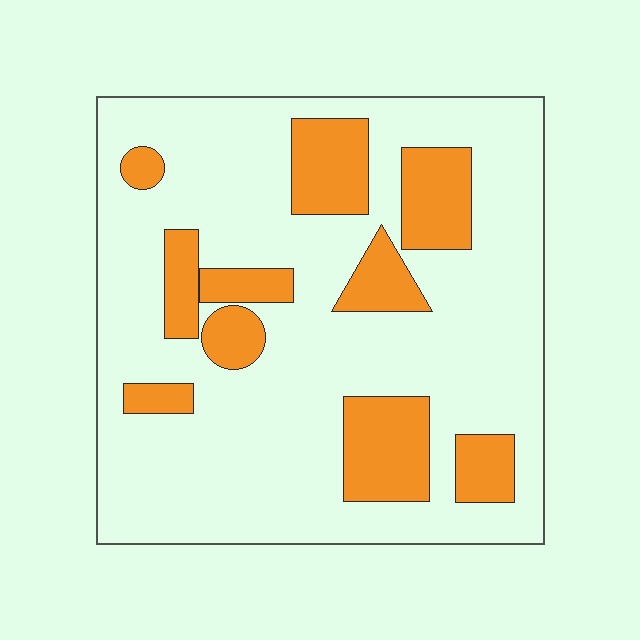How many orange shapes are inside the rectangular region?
10.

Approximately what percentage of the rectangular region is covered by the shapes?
Approximately 25%.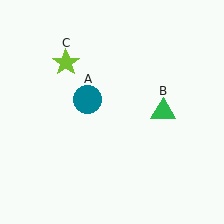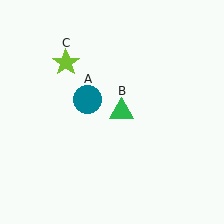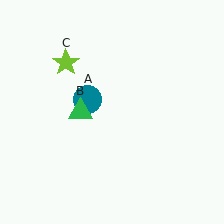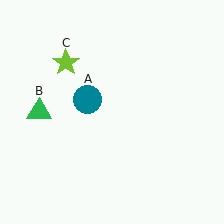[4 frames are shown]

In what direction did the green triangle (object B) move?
The green triangle (object B) moved left.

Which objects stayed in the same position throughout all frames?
Teal circle (object A) and lime star (object C) remained stationary.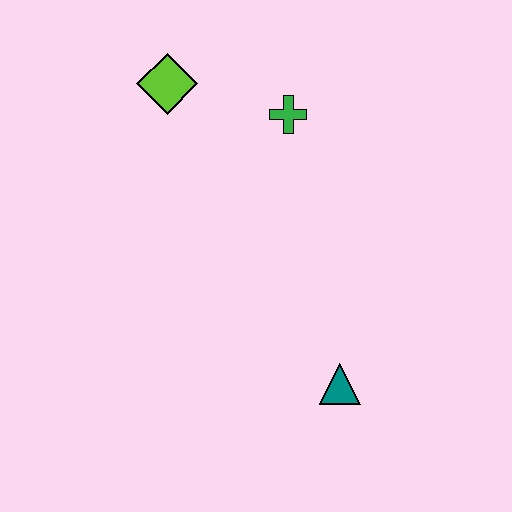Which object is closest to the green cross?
The lime diamond is closest to the green cross.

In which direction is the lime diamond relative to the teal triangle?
The lime diamond is above the teal triangle.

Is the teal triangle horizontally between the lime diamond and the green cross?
No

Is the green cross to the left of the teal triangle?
Yes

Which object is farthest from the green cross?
The teal triangle is farthest from the green cross.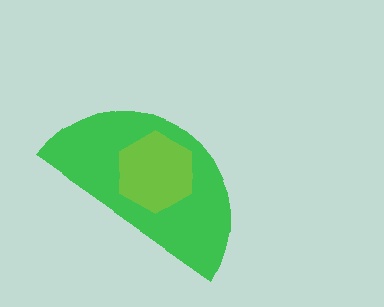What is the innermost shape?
The lime hexagon.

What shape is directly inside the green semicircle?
The lime hexagon.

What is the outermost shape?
The green semicircle.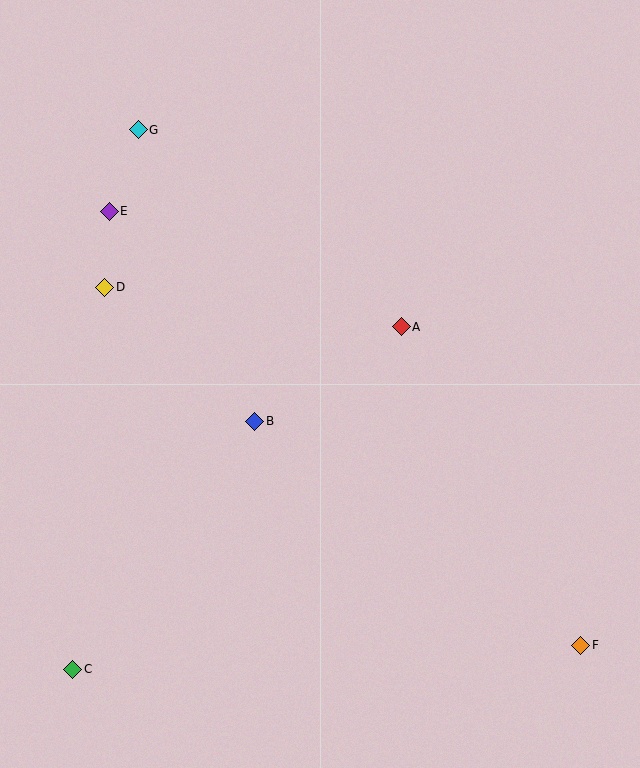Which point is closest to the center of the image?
Point B at (255, 421) is closest to the center.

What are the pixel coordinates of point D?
Point D is at (105, 287).